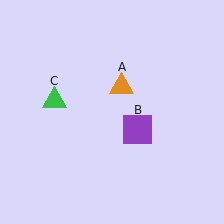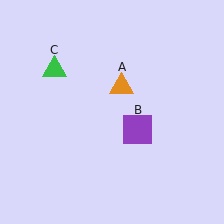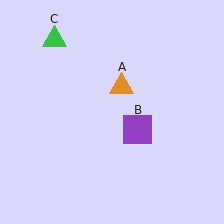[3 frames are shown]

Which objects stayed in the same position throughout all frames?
Orange triangle (object A) and purple square (object B) remained stationary.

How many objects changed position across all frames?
1 object changed position: green triangle (object C).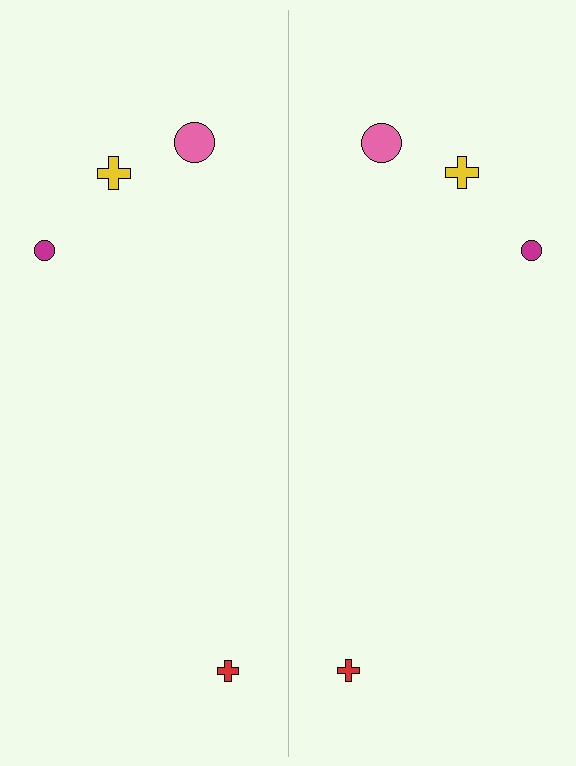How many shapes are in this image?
There are 8 shapes in this image.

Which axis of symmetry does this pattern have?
The pattern has a vertical axis of symmetry running through the center of the image.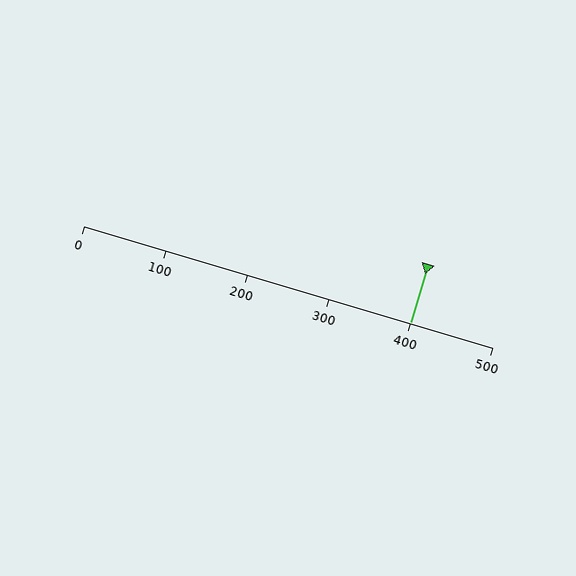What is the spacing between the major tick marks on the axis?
The major ticks are spaced 100 apart.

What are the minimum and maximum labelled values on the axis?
The axis runs from 0 to 500.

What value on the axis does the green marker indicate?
The marker indicates approximately 400.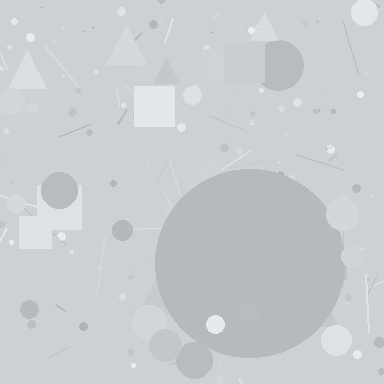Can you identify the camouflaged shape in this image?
The camouflaged shape is a circle.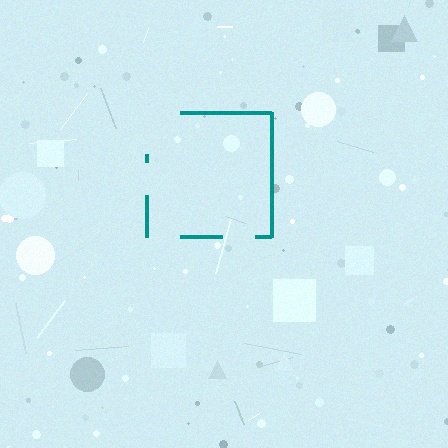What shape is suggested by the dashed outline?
The dashed outline suggests a square.